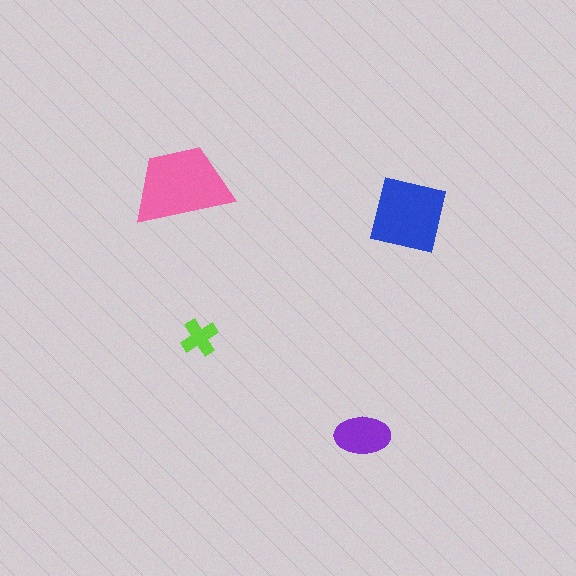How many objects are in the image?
There are 4 objects in the image.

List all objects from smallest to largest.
The lime cross, the purple ellipse, the blue square, the pink trapezoid.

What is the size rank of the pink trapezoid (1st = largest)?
1st.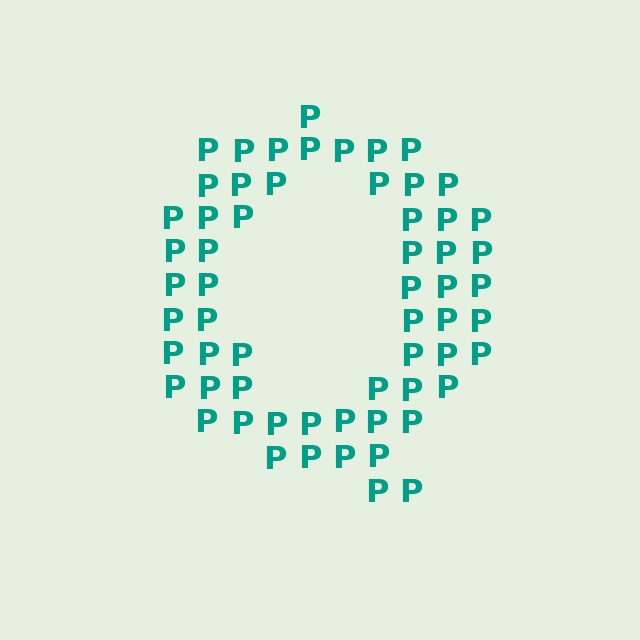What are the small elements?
The small elements are letter P's.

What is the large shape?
The large shape is the letter Q.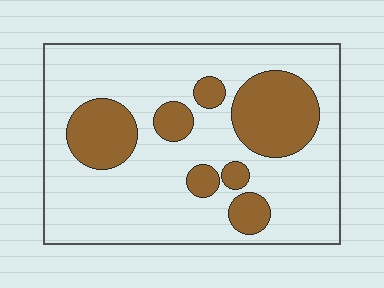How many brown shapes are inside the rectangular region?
7.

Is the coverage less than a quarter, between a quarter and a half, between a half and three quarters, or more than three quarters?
Between a quarter and a half.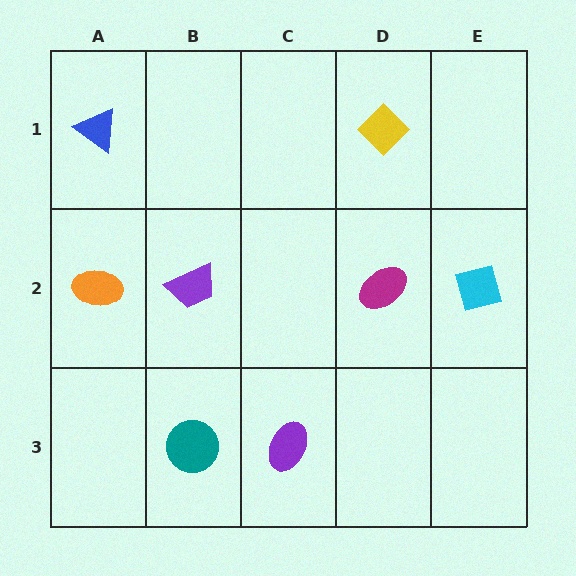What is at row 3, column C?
A purple ellipse.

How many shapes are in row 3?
2 shapes.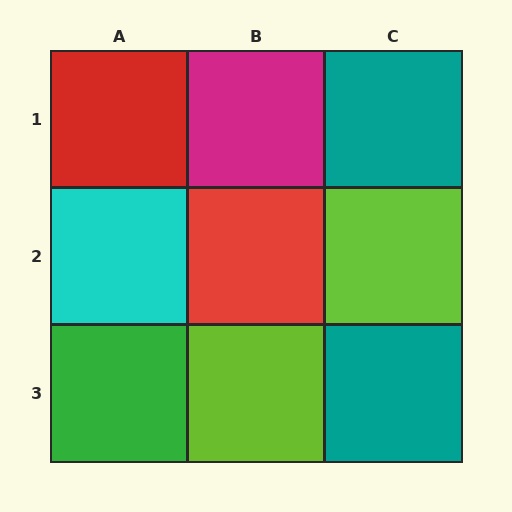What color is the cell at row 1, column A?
Red.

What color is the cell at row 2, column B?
Red.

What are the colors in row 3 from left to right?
Green, lime, teal.